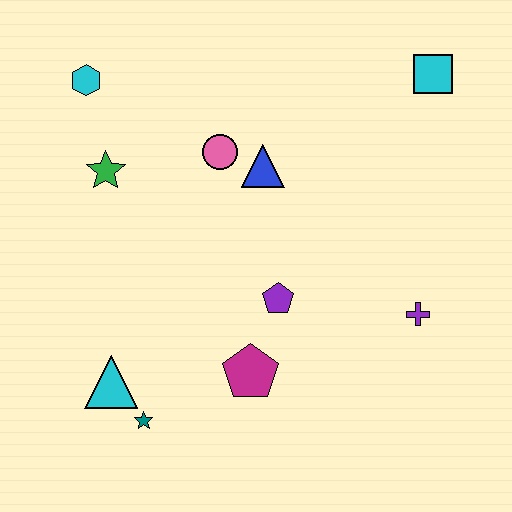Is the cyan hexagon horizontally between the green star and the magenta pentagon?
No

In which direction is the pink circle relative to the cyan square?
The pink circle is to the left of the cyan square.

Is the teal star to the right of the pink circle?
No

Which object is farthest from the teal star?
The cyan square is farthest from the teal star.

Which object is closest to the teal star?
The cyan triangle is closest to the teal star.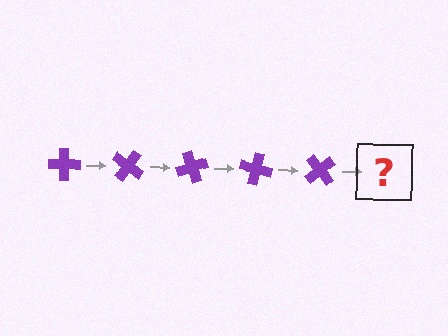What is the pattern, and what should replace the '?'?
The pattern is that the cross rotates 35 degrees each step. The '?' should be a purple cross rotated 175 degrees.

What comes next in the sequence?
The next element should be a purple cross rotated 175 degrees.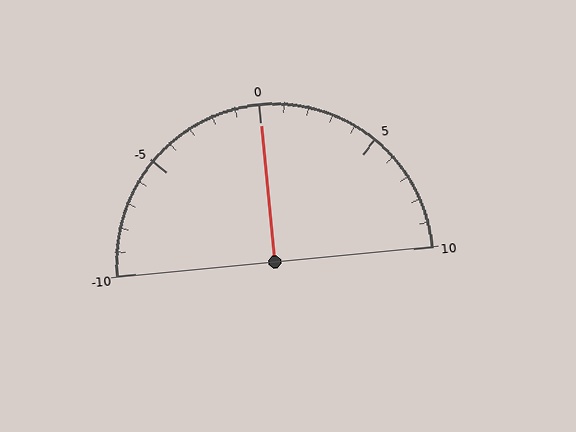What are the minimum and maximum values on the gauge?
The gauge ranges from -10 to 10.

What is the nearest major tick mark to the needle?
The nearest major tick mark is 0.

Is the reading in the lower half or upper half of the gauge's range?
The reading is in the upper half of the range (-10 to 10).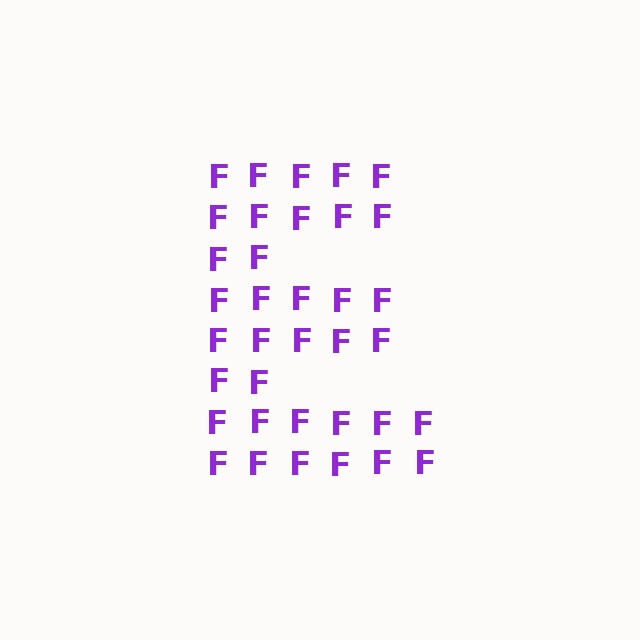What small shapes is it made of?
It is made of small letter F's.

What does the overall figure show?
The overall figure shows the letter E.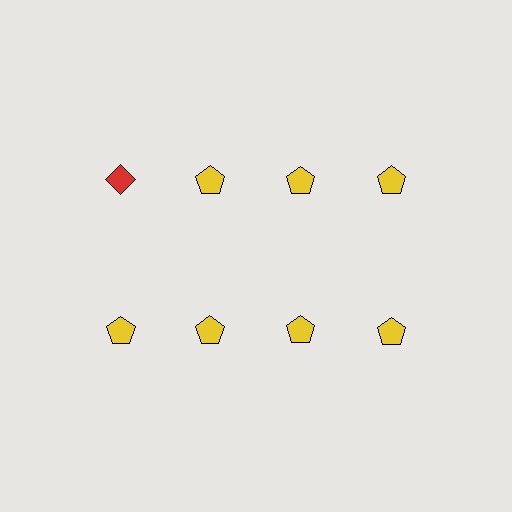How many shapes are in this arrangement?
There are 8 shapes arranged in a grid pattern.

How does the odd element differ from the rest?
It differs in both color (red instead of yellow) and shape (diamond instead of pentagon).